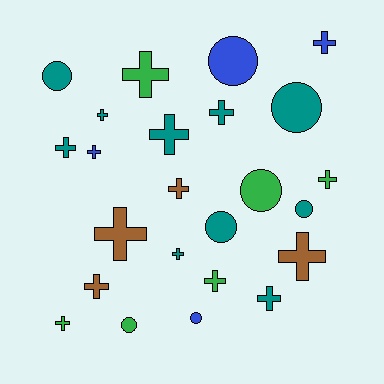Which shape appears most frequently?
Cross, with 16 objects.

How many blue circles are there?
There are 2 blue circles.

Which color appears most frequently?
Teal, with 10 objects.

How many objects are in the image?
There are 24 objects.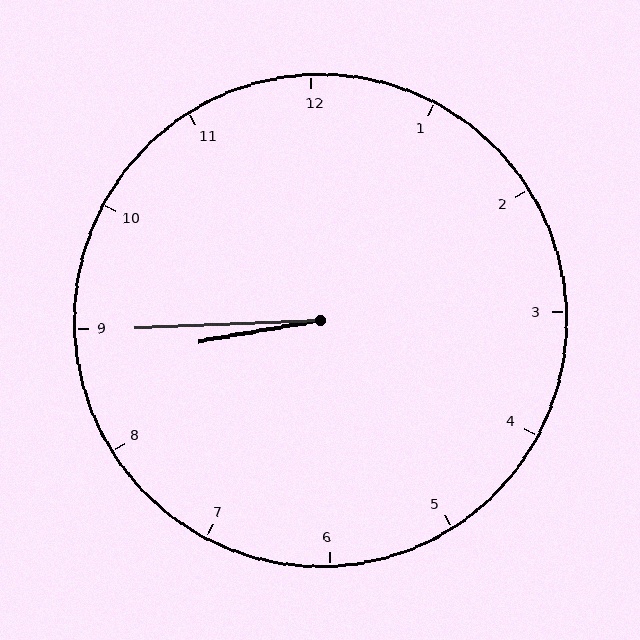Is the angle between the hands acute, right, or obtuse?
It is acute.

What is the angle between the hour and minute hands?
Approximately 8 degrees.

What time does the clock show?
8:45.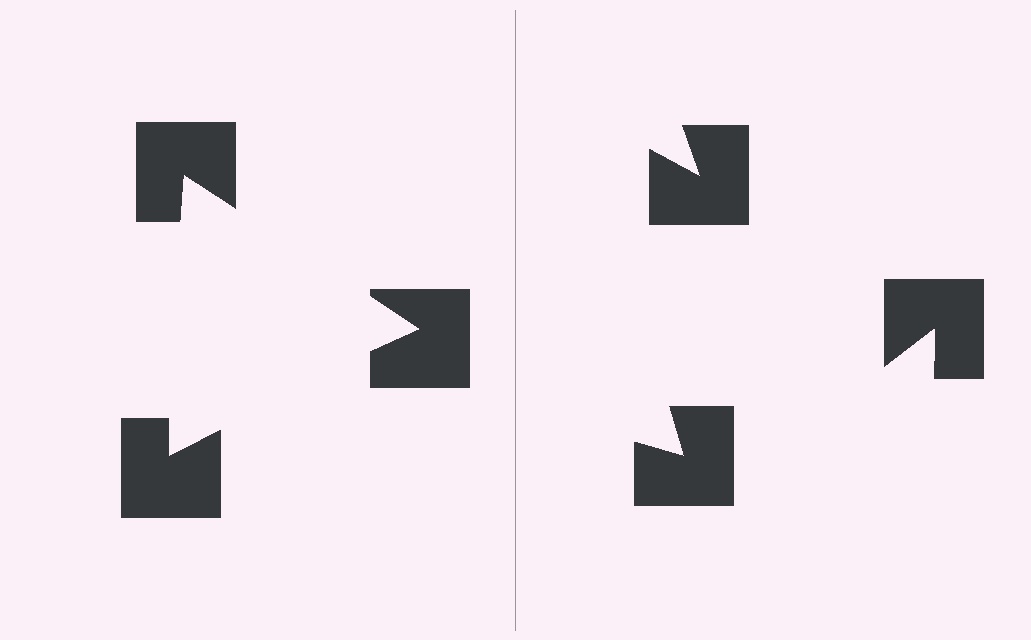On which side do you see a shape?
An illusory triangle appears on the left side. On the right side the wedge cuts are rotated, so no coherent shape forms.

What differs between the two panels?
The notched squares are positioned identically on both sides; only the wedge orientations differ. On the left they align to a triangle; on the right they are misaligned.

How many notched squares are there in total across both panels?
6 — 3 on each side.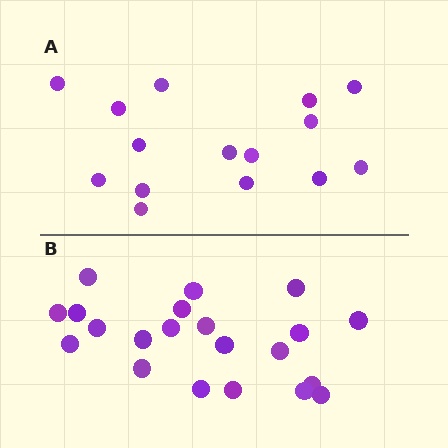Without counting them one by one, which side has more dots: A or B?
Region B (the bottom region) has more dots.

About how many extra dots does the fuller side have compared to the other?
Region B has about 6 more dots than region A.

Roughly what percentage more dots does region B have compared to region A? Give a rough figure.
About 40% more.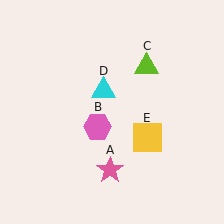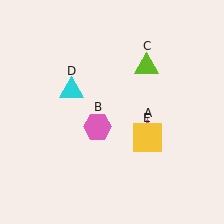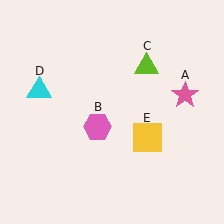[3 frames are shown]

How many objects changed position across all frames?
2 objects changed position: pink star (object A), cyan triangle (object D).